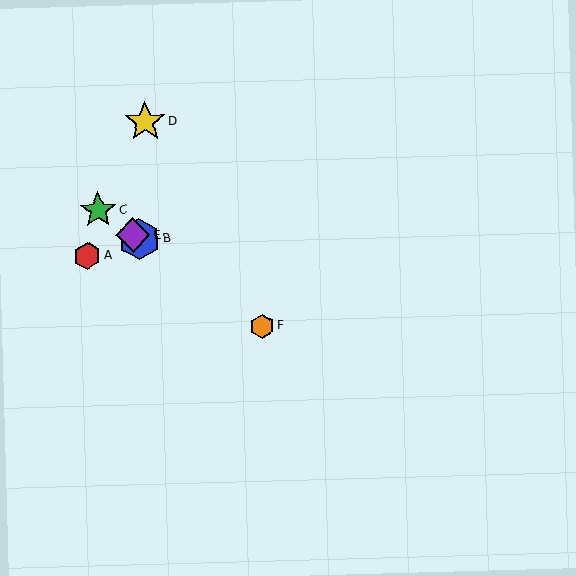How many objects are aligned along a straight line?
4 objects (B, C, E, F) are aligned along a straight line.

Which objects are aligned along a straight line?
Objects B, C, E, F are aligned along a straight line.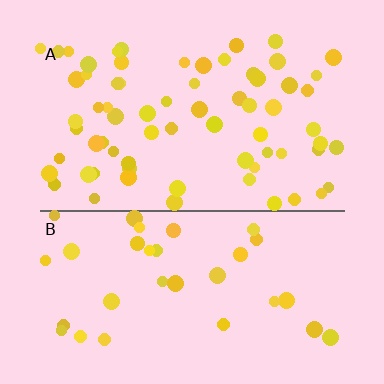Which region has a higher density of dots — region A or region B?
A (the top).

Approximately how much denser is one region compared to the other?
Approximately 2.1× — region A over region B.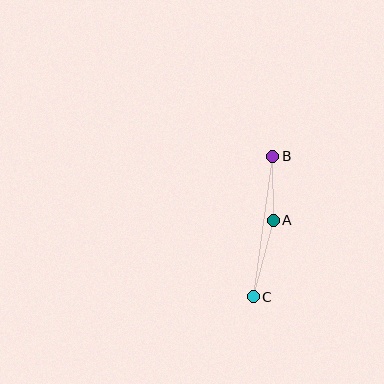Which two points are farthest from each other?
Points B and C are farthest from each other.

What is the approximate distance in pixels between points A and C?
The distance between A and C is approximately 79 pixels.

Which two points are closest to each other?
Points A and B are closest to each other.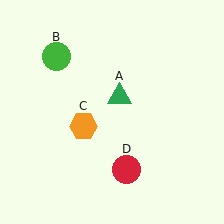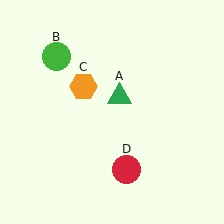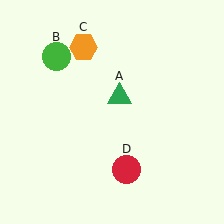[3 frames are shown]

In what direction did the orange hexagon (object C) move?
The orange hexagon (object C) moved up.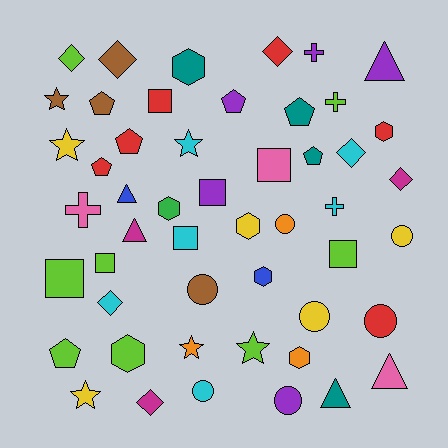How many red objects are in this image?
There are 6 red objects.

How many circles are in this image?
There are 7 circles.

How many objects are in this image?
There are 50 objects.